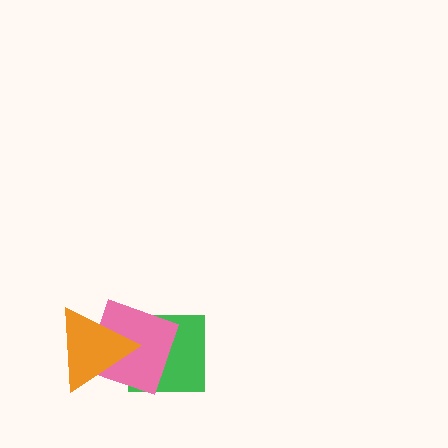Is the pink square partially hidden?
Yes, it is partially covered by another shape.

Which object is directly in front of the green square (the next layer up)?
The pink square is directly in front of the green square.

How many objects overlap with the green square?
2 objects overlap with the green square.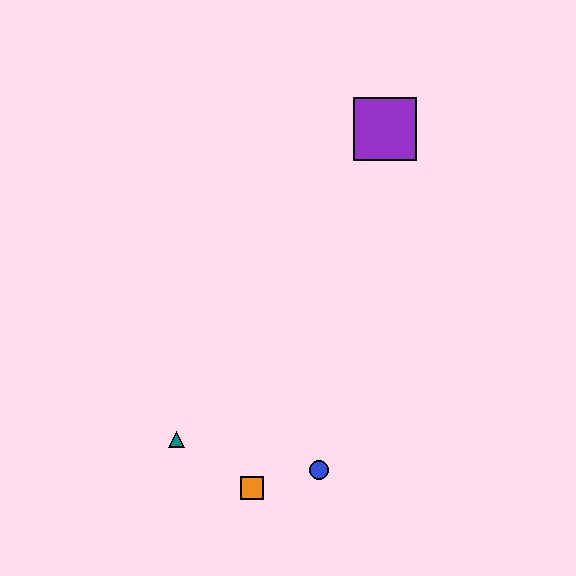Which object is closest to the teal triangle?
The orange square is closest to the teal triangle.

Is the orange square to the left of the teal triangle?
No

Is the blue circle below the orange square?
No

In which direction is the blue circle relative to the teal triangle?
The blue circle is to the right of the teal triangle.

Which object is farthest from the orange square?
The purple square is farthest from the orange square.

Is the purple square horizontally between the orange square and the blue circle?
No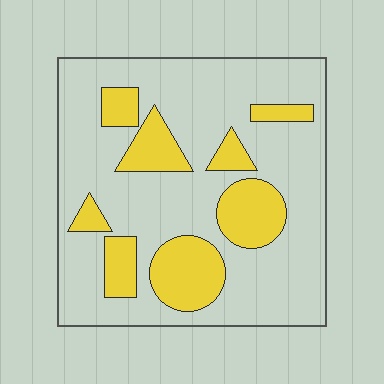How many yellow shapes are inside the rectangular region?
8.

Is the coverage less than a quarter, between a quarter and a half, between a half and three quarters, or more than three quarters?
Less than a quarter.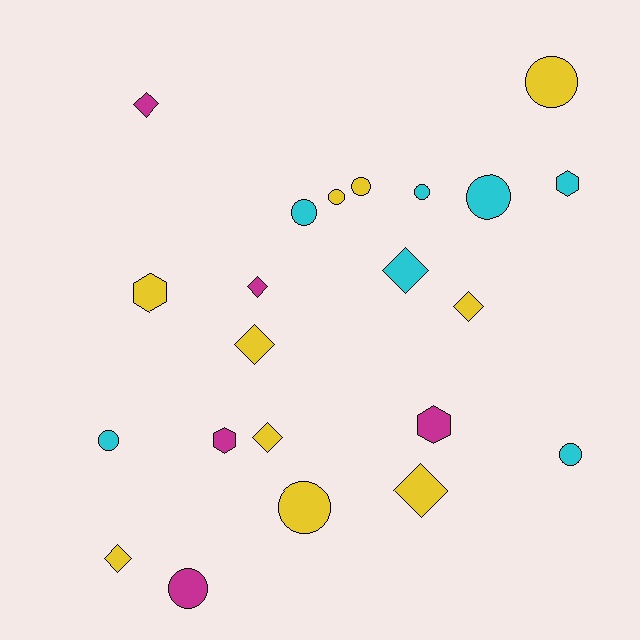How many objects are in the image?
There are 22 objects.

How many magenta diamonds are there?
There are 2 magenta diamonds.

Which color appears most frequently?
Yellow, with 10 objects.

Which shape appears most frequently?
Circle, with 10 objects.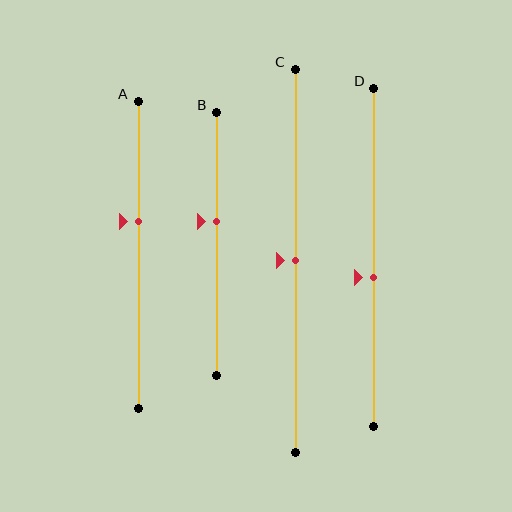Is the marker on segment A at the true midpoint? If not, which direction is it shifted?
No, the marker on segment A is shifted upward by about 11% of the segment length.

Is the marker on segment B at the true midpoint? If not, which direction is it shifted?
No, the marker on segment B is shifted upward by about 8% of the segment length.